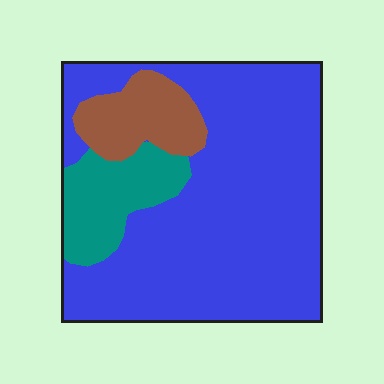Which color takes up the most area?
Blue, at roughly 75%.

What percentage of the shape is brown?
Brown takes up less than a sixth of the shape.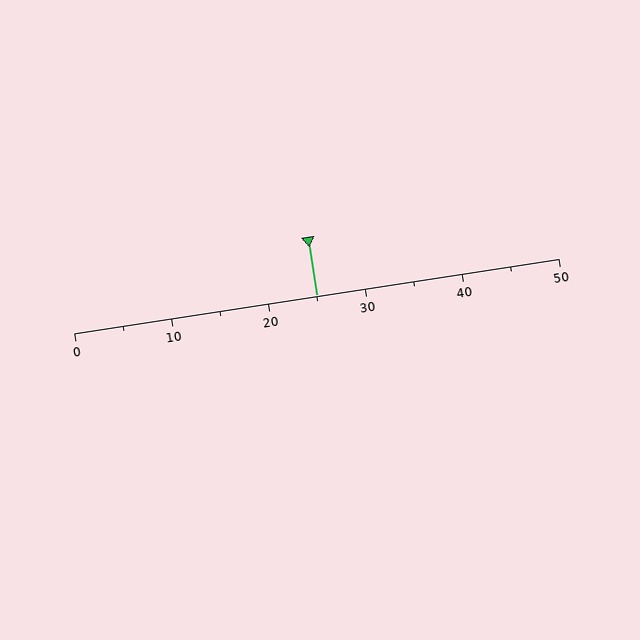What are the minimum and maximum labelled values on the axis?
The axis runs from 0 to 50.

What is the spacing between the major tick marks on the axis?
The major ticks are spaced 10 apart.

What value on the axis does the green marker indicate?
The marker indicates approximately 25.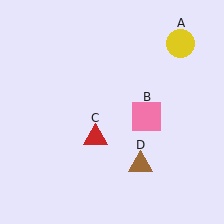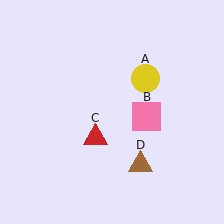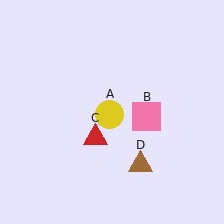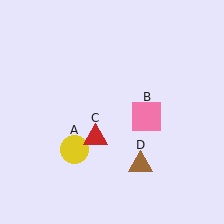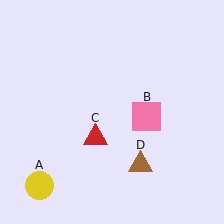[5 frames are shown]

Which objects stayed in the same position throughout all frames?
Pink square (object B) and red triangle (object C) and brown triangle (object D) remained stationary.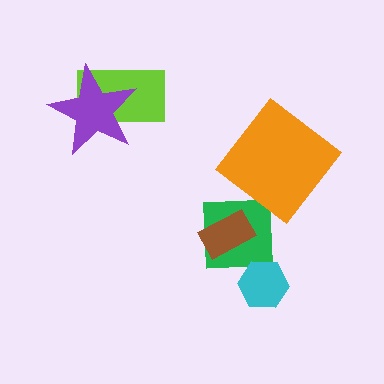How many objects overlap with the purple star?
1 object overlaps with the purple star.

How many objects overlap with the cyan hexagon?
0 objects overlap with the cyan hexagon.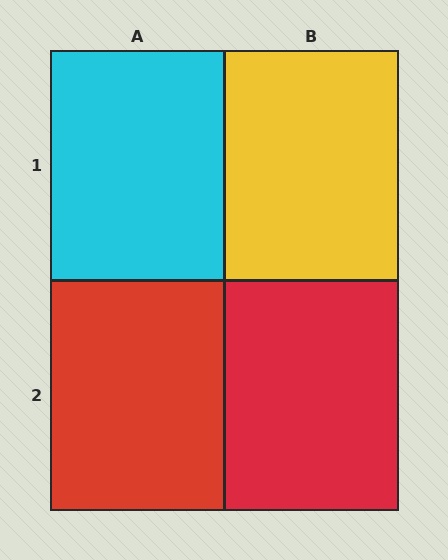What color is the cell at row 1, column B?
Yellow.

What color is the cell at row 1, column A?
Cyan.